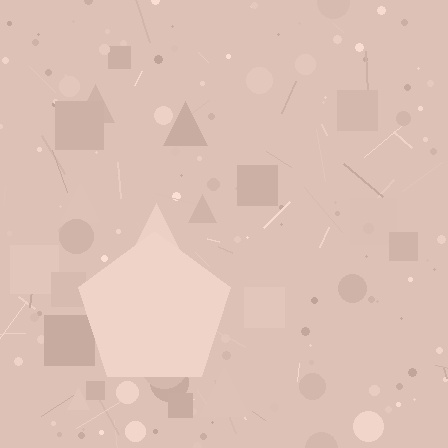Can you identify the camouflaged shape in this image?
The camouflaged shape is a pentagon.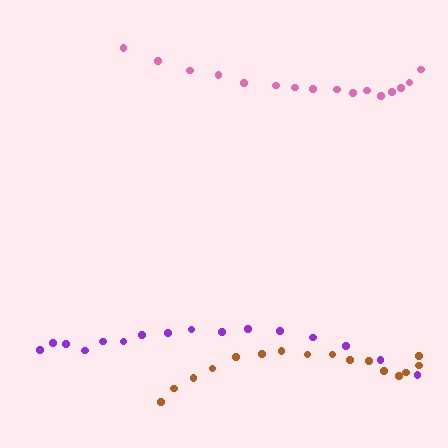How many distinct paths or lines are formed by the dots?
There are 3 distinct paths.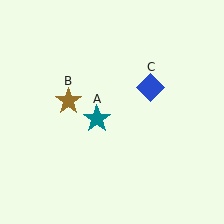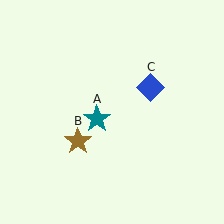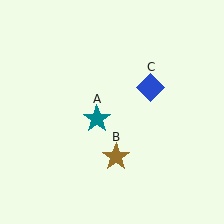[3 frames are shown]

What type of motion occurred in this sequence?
The brown star (object B) rotated counterclockwise around the center of the scene.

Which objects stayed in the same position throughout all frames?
Teal star (object A) and blue diamond (object C) remained stationary.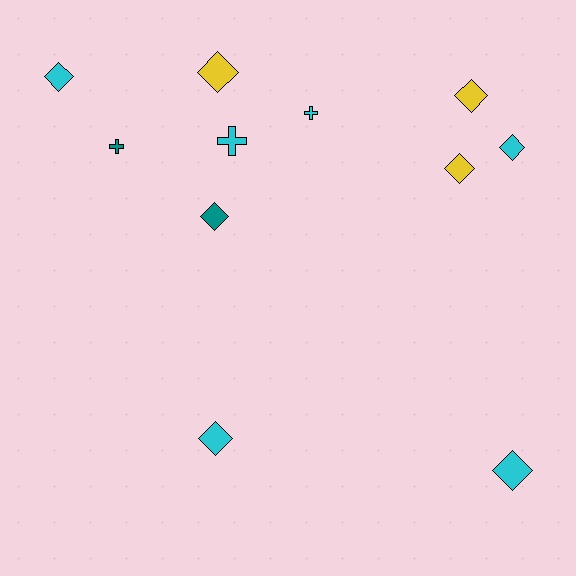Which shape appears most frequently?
Diamond, with 8 objects.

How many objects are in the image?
There are 11 objects.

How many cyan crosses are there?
There are 2 cyan crosses.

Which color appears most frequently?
Cyan, with 6 objects.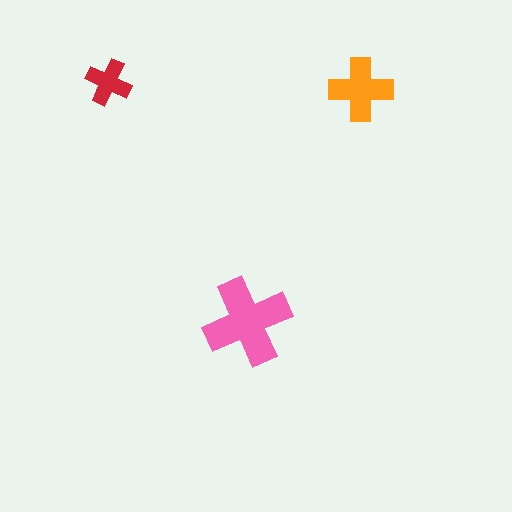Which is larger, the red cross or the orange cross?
The orange one.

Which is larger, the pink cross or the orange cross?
The pink one.